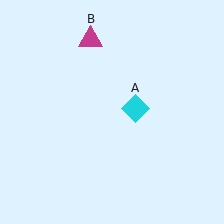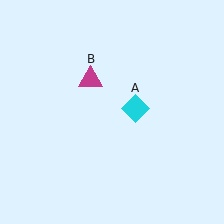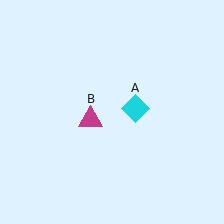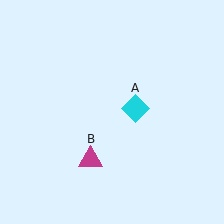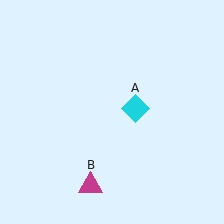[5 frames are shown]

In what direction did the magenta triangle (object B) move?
The magenta triangle (object B) moved down.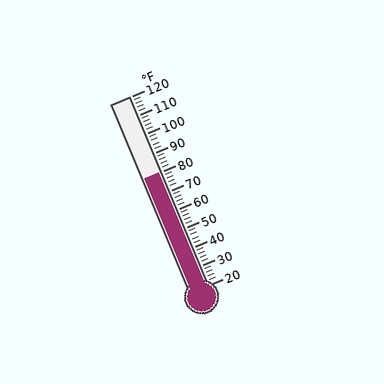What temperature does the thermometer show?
The thermometer shows approximately 80°F.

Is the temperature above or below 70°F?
The temperature is above 70°F.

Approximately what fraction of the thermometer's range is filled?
The thermometer is filled to approximately 60% of its range.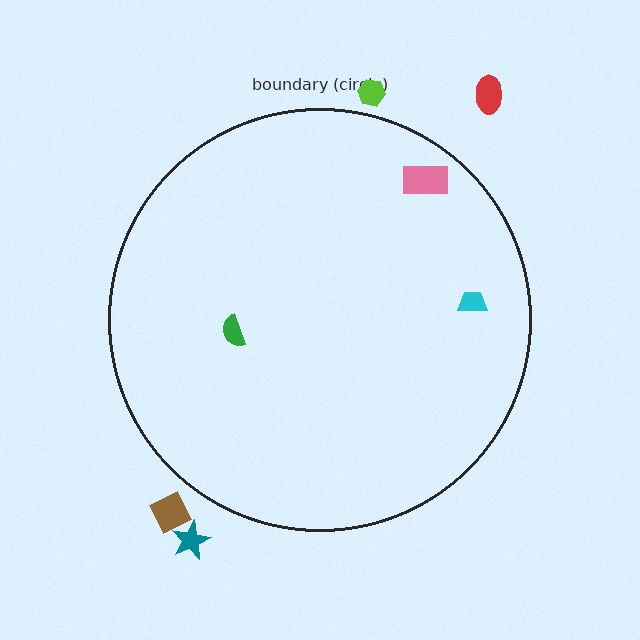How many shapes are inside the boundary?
3 inside, 4 outside.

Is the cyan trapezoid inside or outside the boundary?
Inside.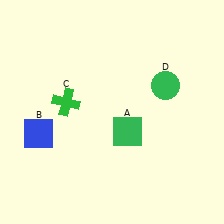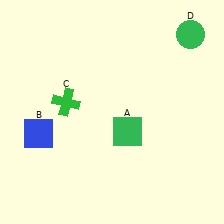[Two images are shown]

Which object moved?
The green circle (D) moved up.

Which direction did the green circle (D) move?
The green circle (D) moved up.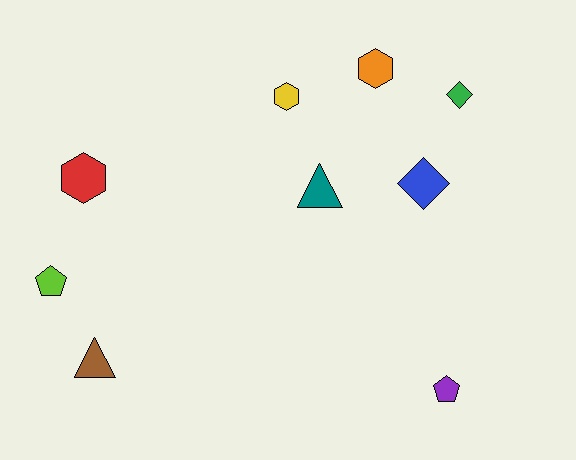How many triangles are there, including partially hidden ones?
There are 2 triangles.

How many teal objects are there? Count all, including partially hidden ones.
There is 1 teal object.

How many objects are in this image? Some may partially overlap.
There are 9 objects.